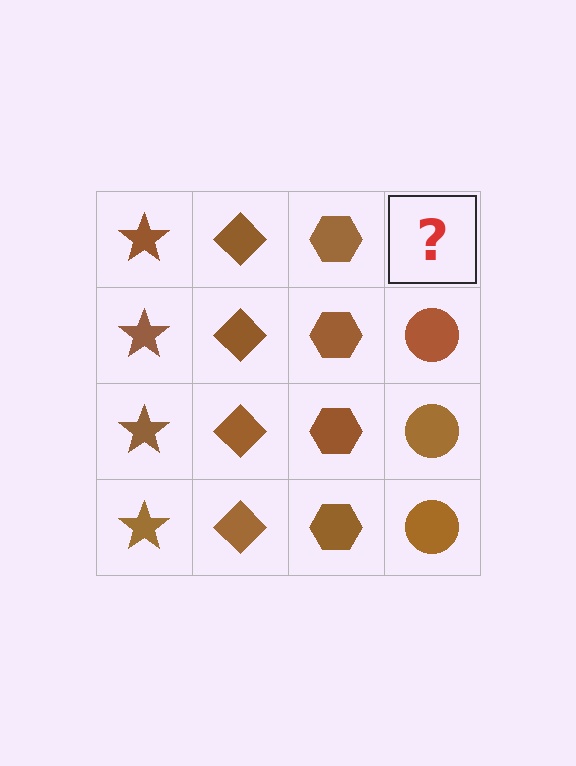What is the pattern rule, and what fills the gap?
The rule is that each column has a consistent shape. The gap should be filled with a brown circle.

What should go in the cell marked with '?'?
The missing cell should contain a brown circle.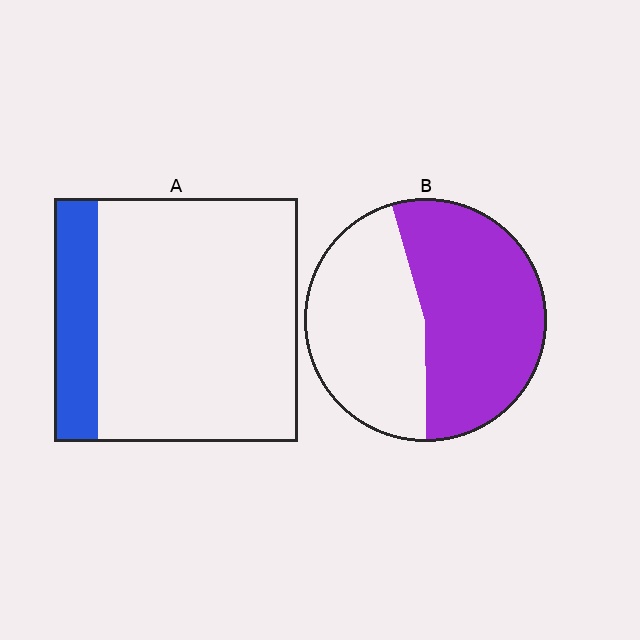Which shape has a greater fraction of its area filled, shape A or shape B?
Shape B.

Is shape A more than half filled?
No.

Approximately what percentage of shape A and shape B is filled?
A is approximately 20% and B is approximately 55%.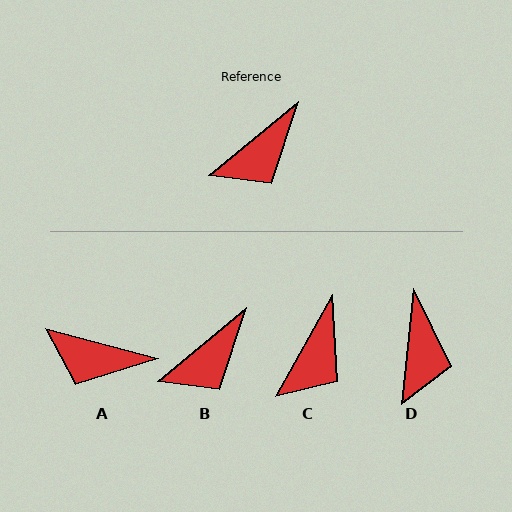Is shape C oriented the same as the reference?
No, it is off by about 21 degrees.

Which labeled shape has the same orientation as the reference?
B.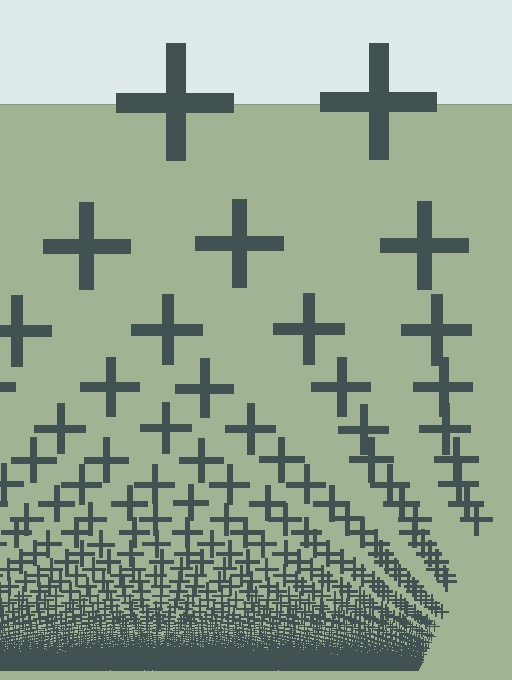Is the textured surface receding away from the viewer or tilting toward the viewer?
The surface appears to tilt toward the viewer. Texture elements get larger and sparser toward the top.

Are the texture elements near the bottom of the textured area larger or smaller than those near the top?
Smaller. The gradient is inverted — elements near the bottom are smaller and denser.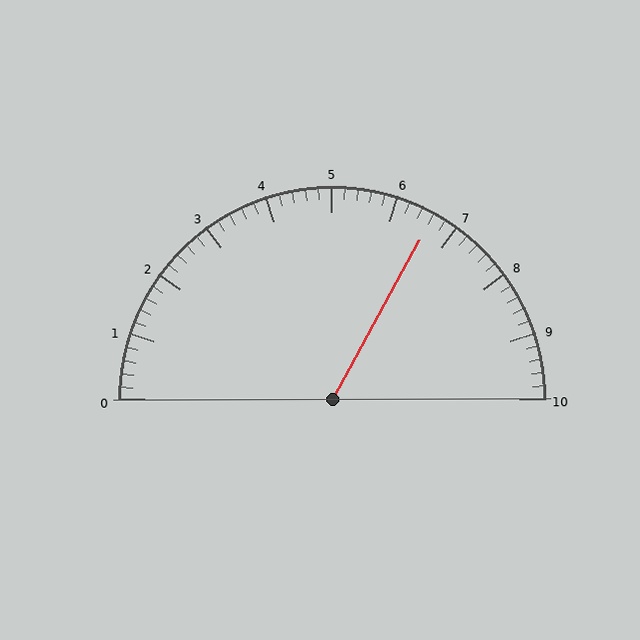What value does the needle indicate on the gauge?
The needle indicates approximately 6.6.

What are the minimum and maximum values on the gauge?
The gauge ranges from 0 to 10.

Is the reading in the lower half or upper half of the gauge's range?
The reading is in the upper half of the range (0 to 10).